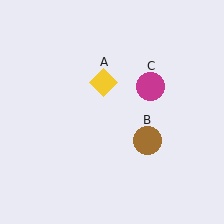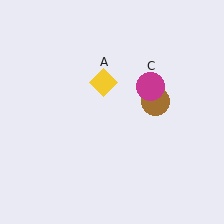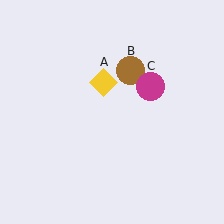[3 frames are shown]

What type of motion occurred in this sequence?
The brown circle (object B) rotated counterclockwise around the center of the scene.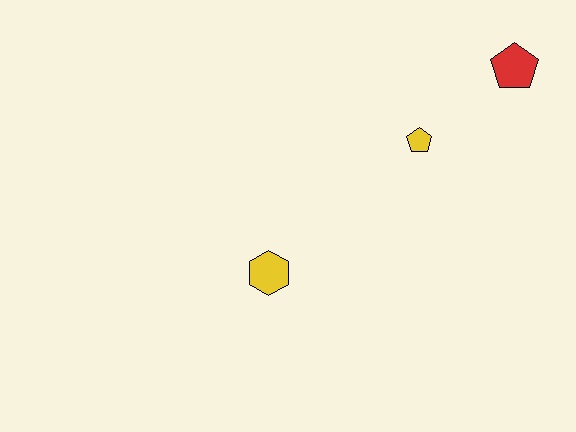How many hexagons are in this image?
There is 1 hexagon.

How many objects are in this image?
There are 3 objects.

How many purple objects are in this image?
There are no purple objects.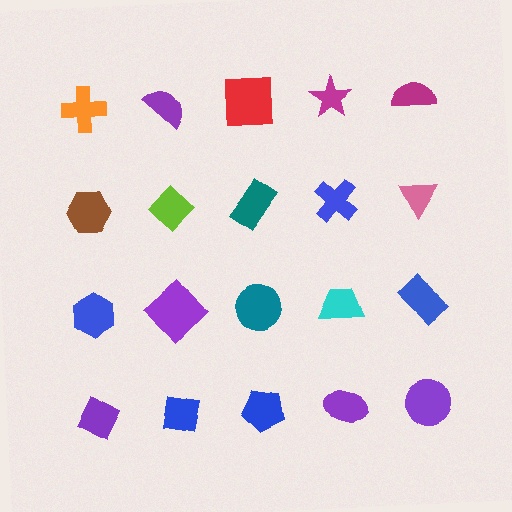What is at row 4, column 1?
A purple diamond.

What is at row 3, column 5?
A blue rectangle.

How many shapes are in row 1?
5 shapes.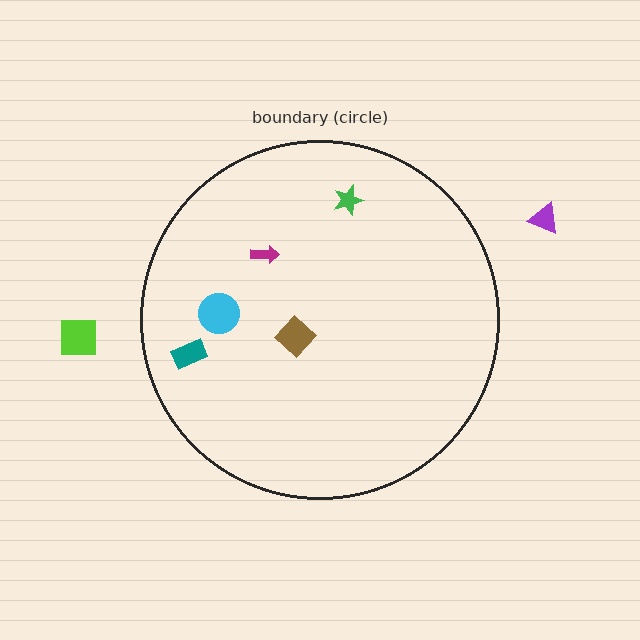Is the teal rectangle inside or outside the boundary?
Inside.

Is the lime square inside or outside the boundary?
Outside.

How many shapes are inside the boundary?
5 inside, 2 outside.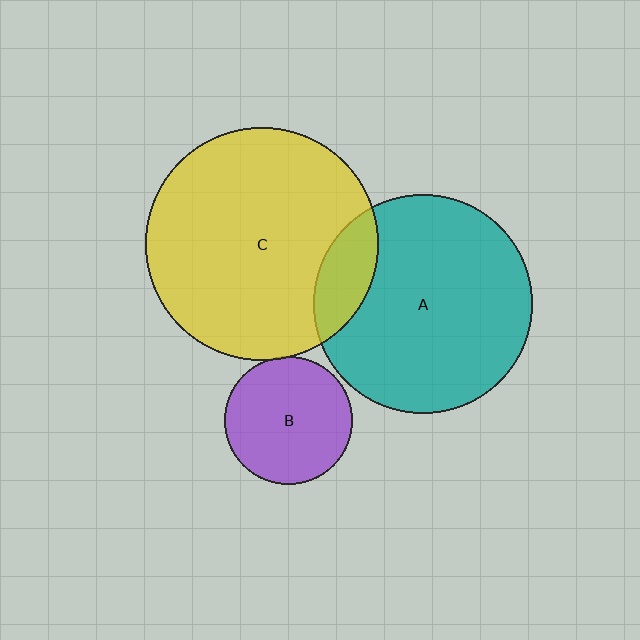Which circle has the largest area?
Circle C (yellow).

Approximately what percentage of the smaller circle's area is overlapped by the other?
Approximately 15%.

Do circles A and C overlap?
Yes.